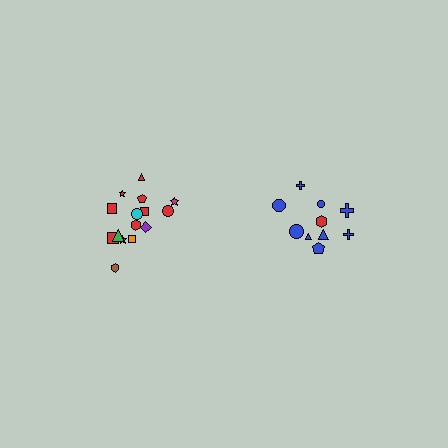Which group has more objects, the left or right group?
The left group.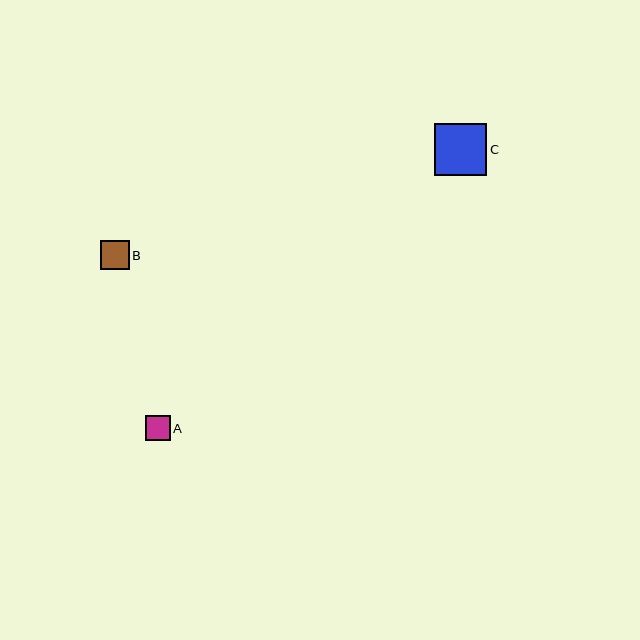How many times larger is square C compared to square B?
Square C is approximately 1.8 times the size of square B.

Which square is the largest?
Square C is the largest with a size of approximately 52 pixels.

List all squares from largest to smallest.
From largest to smallest: C, B, A.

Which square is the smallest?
Square A is the smallest with a size of approximately 25 pixels.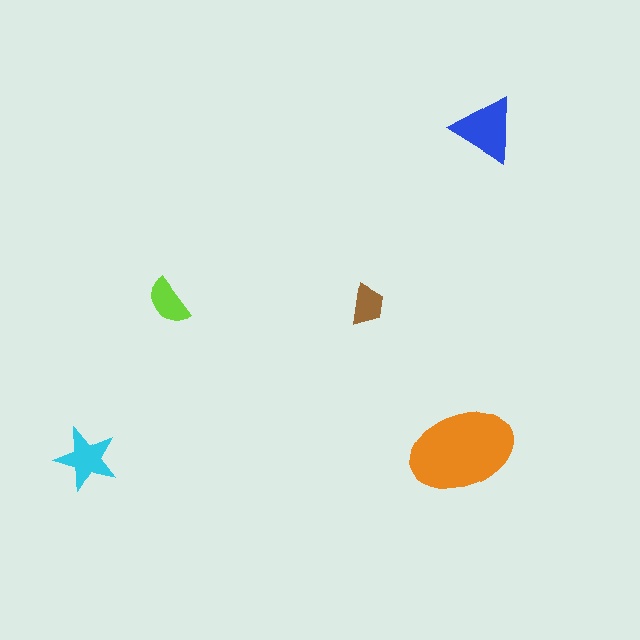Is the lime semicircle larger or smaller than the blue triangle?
Smaller.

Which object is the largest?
The orange ellipse.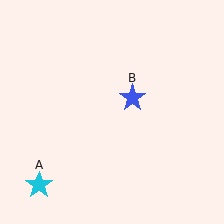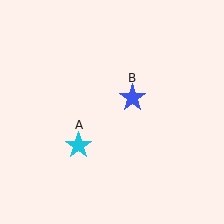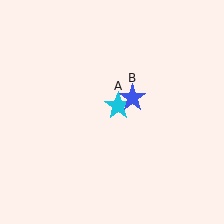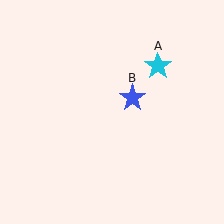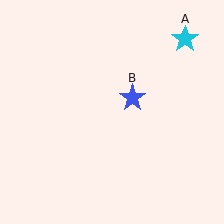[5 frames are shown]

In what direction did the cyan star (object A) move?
The cyan star (object A) moved up and to the right.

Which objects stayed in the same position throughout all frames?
Blue star (object B) remained stationary.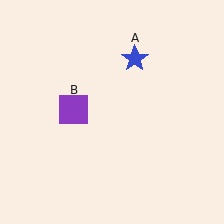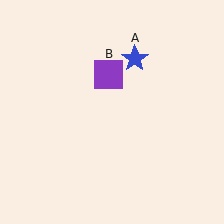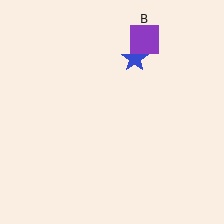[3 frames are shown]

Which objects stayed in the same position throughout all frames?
Blue star (object A) remained stationary.